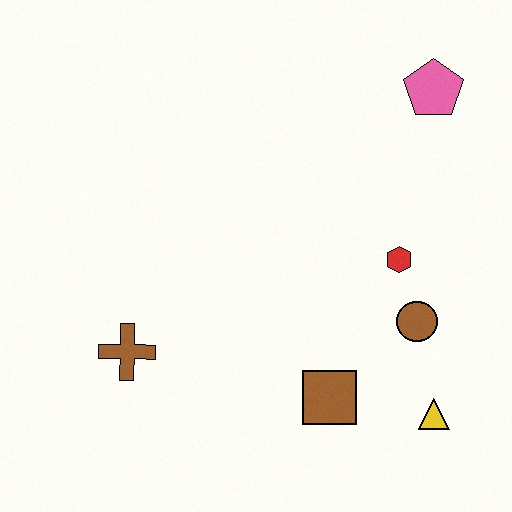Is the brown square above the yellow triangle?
Yes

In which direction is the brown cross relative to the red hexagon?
The brown cross is to the left of the red hexagon.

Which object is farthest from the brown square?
The pink pentagon is farthest from the brown square.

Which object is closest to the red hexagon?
The brown circle is closest to the red hexagon.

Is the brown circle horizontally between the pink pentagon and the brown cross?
Yes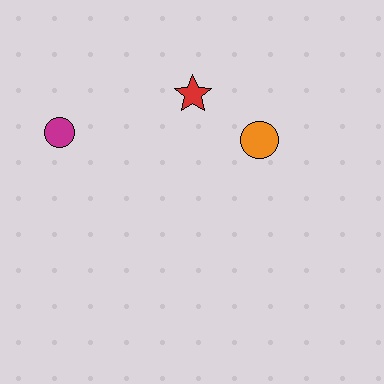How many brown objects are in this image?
There are no brown objects.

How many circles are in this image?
There are 2 circles.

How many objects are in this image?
There are 3 objects.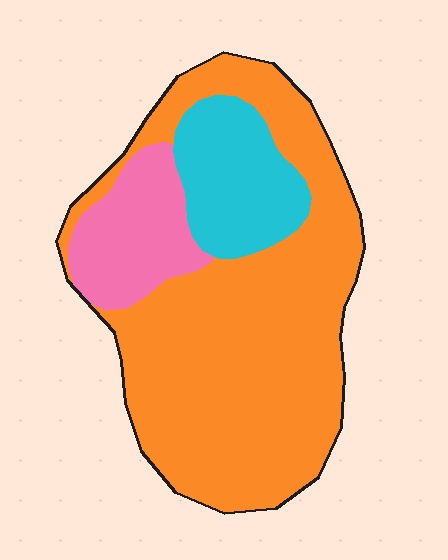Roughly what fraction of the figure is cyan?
Cyan covers around 15% of the figure.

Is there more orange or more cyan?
Orange.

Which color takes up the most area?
Orange, at roughly 70%.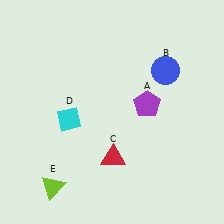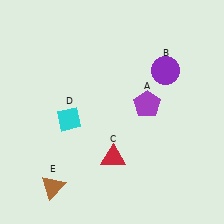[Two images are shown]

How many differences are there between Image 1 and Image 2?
There are 2 differences between the two images.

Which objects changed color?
B changed from blue to purple. E changed from lime to brown.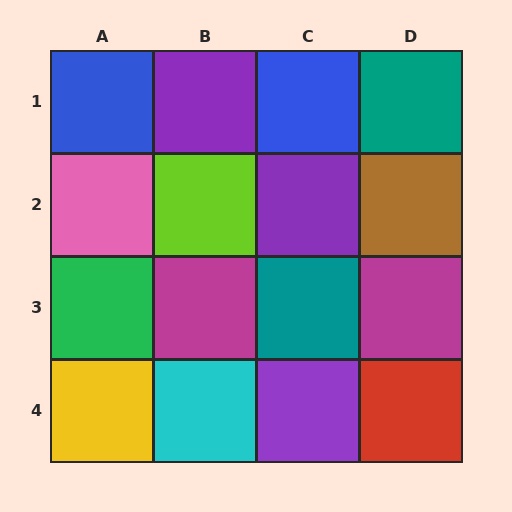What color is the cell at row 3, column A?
Green.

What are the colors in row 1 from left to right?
Blue, purple, blue, teal.